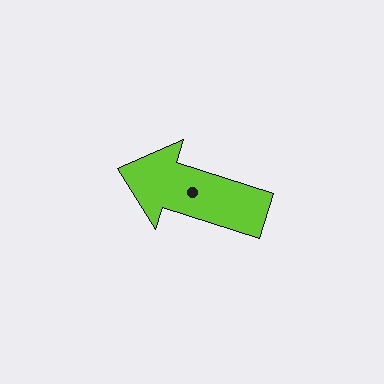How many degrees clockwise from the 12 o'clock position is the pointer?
Approximately 288 degrees.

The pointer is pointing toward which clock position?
Roughly 10 o'clock.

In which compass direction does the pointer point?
West.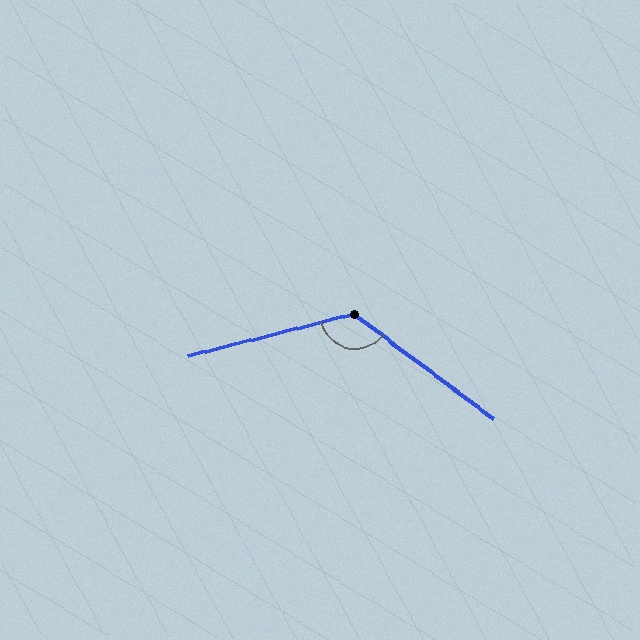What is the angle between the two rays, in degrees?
Approximately 129 degrees.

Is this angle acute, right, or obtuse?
It is obtuse.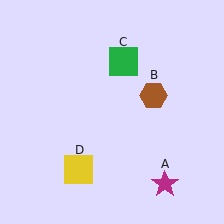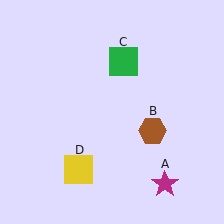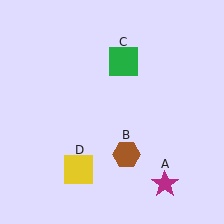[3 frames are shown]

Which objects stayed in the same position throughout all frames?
Magenta star (object A) and green square (object C) and yellow square (object D) remained stationary.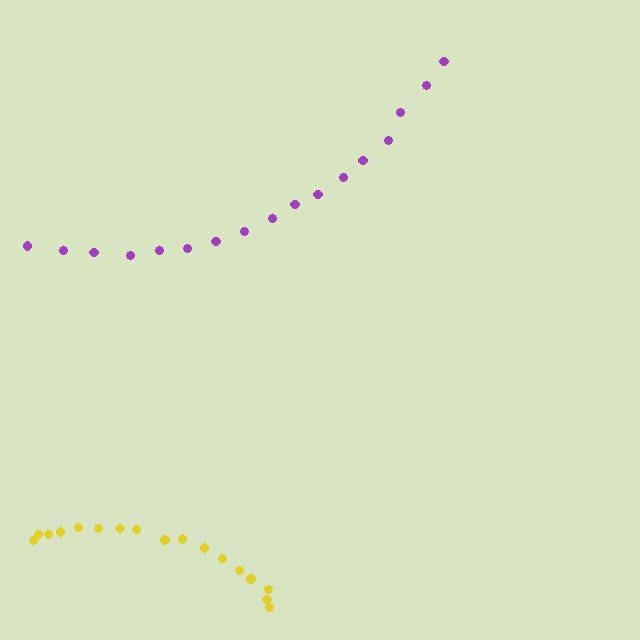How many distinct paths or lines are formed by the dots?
There are 2 distinct paths.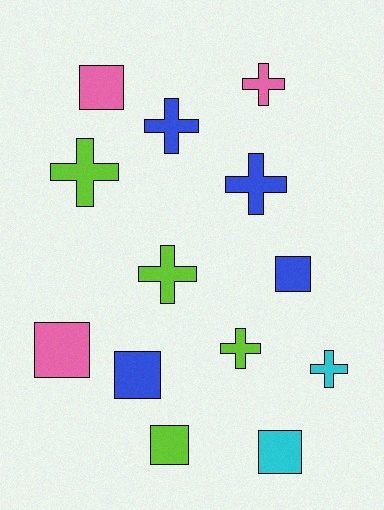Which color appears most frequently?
Blue, with 4 objects.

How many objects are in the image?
There are 13 objects.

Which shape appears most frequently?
Cross, with 7 objects.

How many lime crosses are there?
There are 3 lime crosses.